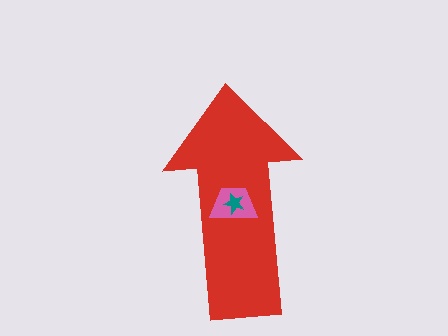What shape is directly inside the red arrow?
The pink trapezoid.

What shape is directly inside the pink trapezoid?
The teal star.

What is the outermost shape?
The red arrow.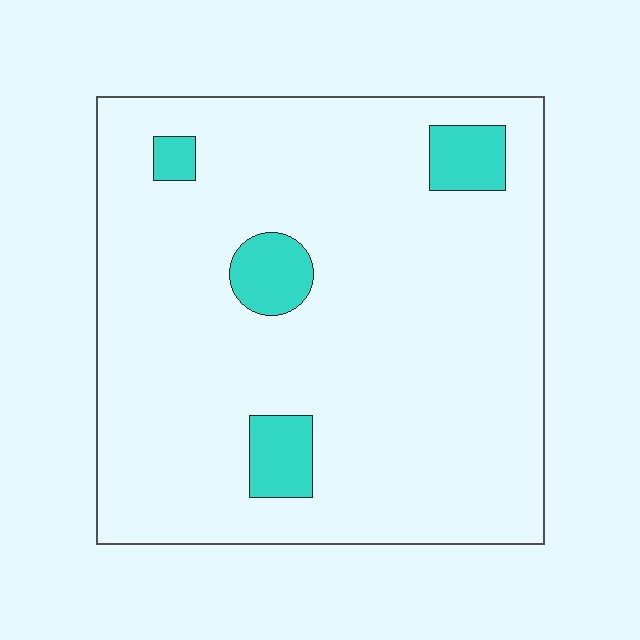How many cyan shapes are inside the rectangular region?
4.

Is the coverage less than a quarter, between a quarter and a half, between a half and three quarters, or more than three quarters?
Less than a quarter.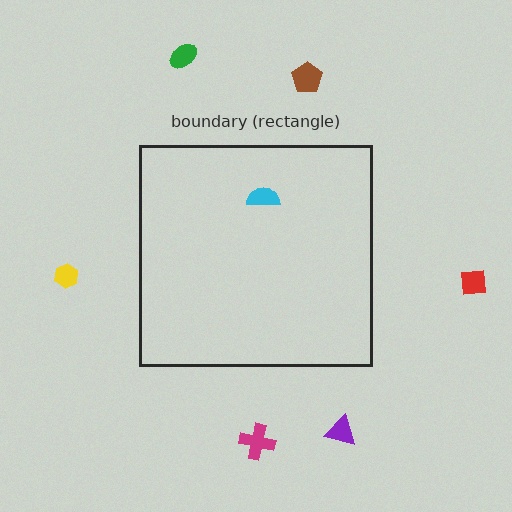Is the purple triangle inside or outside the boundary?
Outside.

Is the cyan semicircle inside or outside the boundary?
Inside.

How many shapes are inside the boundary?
1 inside, 6 outside.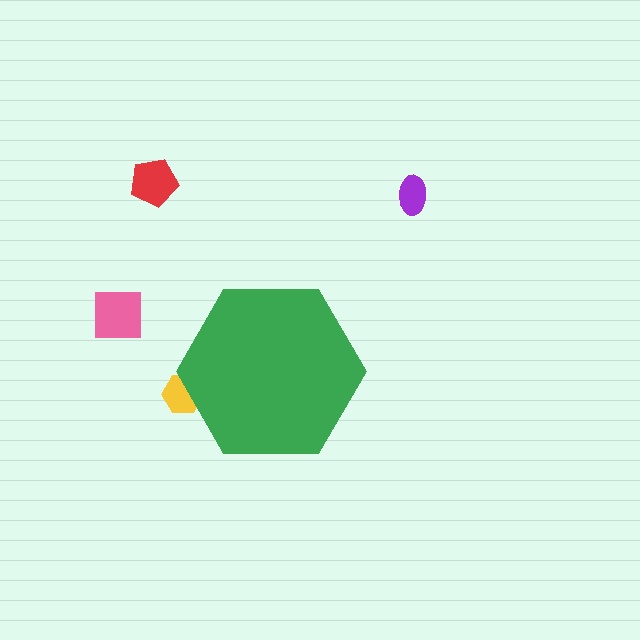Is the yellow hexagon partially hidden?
Yes, the yellow hexagon is partially hidden behind the green hexagon.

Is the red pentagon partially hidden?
No, the red pentagon is fully visible.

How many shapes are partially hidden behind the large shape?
1 shape is partially hidden.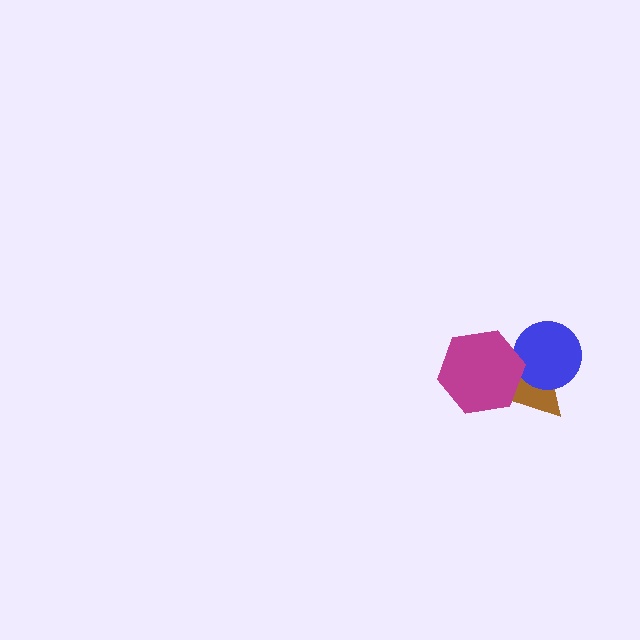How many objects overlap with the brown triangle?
2 objects overlap with the brown triangle.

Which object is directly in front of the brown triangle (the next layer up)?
The blue circle is directly in front of the brown triangle.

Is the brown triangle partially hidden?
Yes, it is partially covered by another shape.